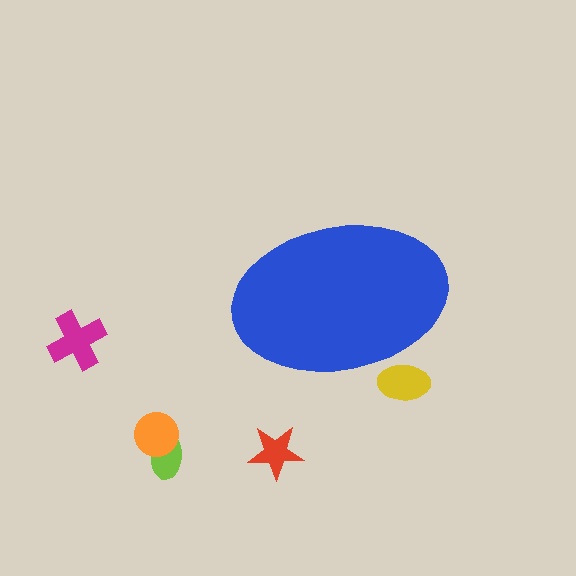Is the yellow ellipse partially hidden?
Yes, the yellow ellipse is partially hidden behind the blue ellipse.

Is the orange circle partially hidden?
No, the orange circle is fully visible.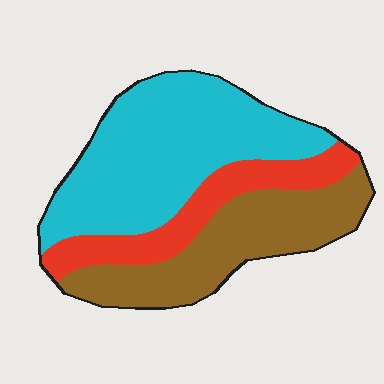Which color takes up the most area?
Cyan, at roughly 50%.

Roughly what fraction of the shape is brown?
Brown covers roughly 30% of the shape.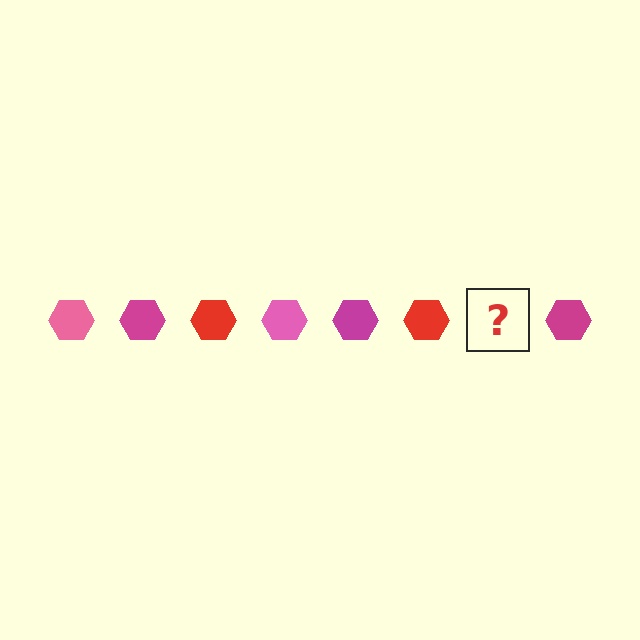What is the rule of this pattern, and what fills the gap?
The rule is that the pattern cycles through pink, magenta, red hexagons. The gap should be filled with a pink hexagon.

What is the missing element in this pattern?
The missing element is a pink hexagon.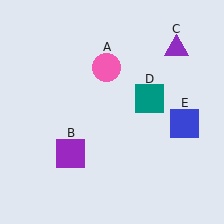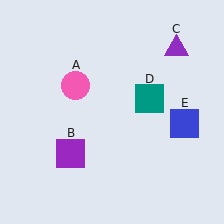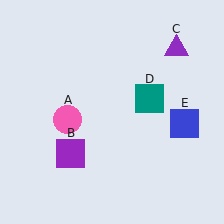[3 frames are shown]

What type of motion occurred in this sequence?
The pink circle (object A) rotated counterclockwise around the center of the scene.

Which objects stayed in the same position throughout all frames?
Purple square (object B) and purple triangle (object C) and teal square (object D) and blue square (object E) remained stationary.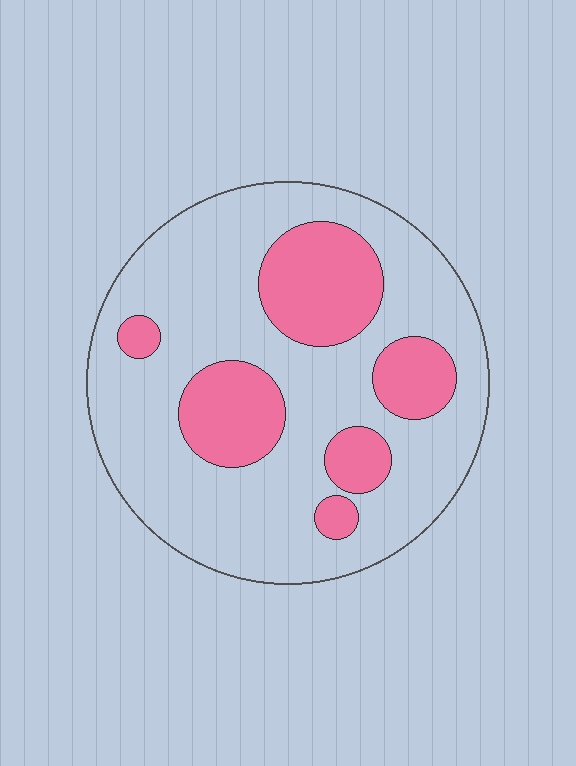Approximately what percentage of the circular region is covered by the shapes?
Approximately 25%.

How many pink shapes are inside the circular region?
6.